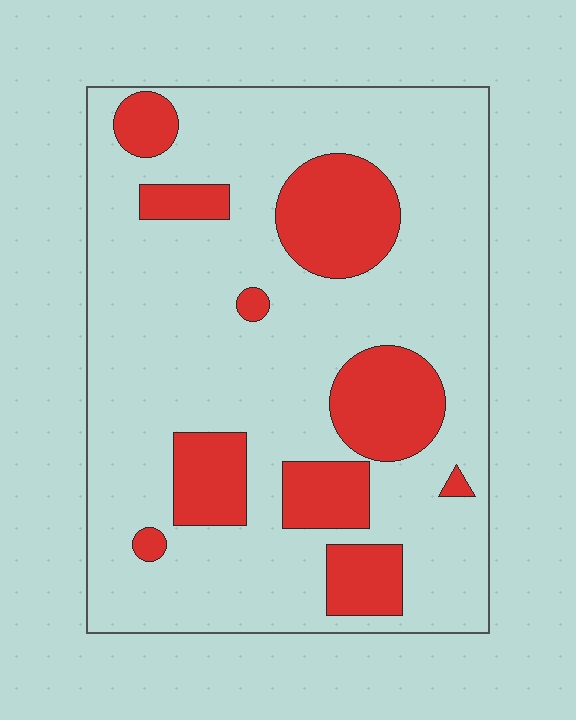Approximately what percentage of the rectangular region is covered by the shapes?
Approximately 25%.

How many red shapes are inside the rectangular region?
10.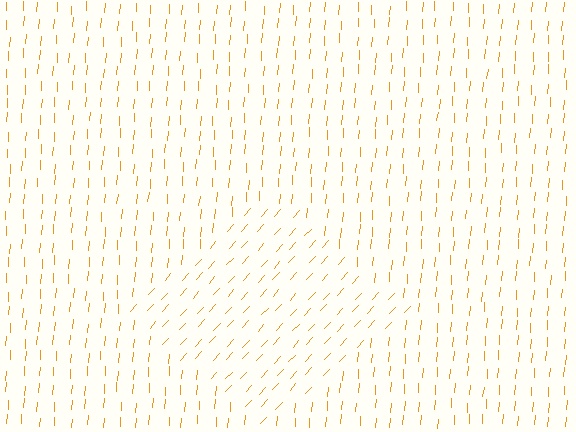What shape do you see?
I see a diamond.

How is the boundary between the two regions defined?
The boundary is defined purely by a change in line orientation (approximately 38 degrees difference). All lines are the same color and thickness.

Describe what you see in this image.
The image is filled with small orange line segments. A diamond region in the image has lines oriented differently from the surrounding lines, creating a visible texture boundary.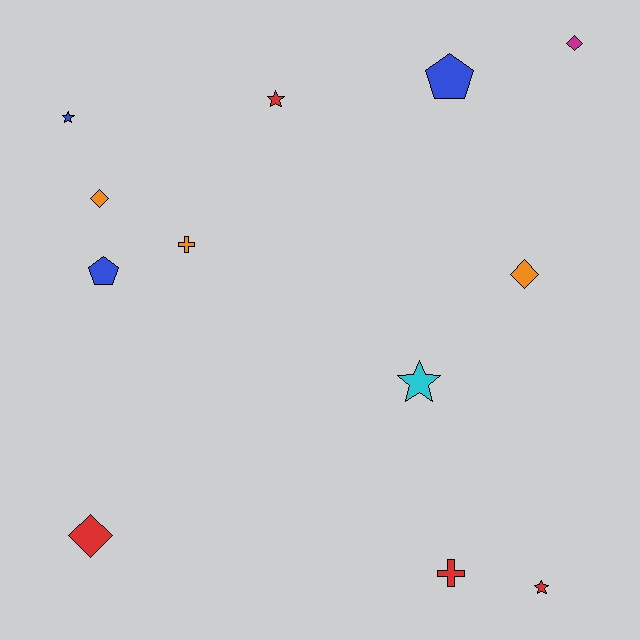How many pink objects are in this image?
There are no pink objects.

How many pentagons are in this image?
There are 2 pentagons.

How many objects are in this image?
There are 12 objects.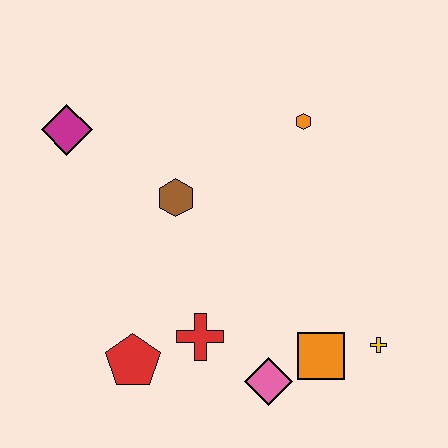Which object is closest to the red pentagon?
The red cross is closest to the red pentagon.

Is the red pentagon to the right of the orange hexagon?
No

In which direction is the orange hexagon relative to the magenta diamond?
The orange hexagon is to the right of the magenta diamond.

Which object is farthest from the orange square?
The magenta diamond is farthest from the orange square.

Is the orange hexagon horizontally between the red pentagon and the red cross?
No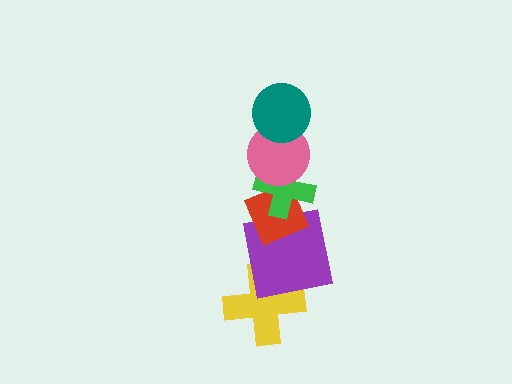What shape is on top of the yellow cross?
The purple square is on top of the yellow cross.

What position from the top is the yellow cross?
The yellow cross is 6th from the top.